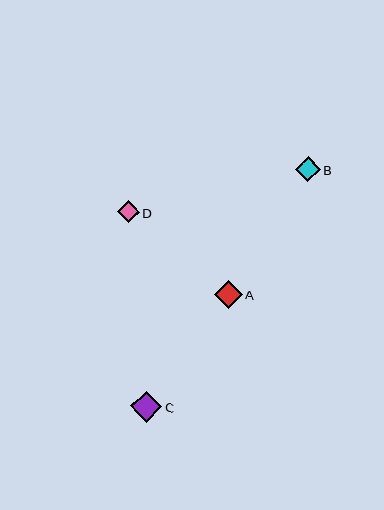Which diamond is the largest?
Diamond C is the largest with a size of approximately 31 pixels.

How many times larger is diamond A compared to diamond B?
Diamond A is approximately 1.1 times the size of diamond B.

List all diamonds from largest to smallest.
From largest to smallest: C, A, B, D.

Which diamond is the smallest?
Diamond D is the smallest with a size of approximately 22 pixels.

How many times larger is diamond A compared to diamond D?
Diamond A is approximately 1.3 times the size of diamond D.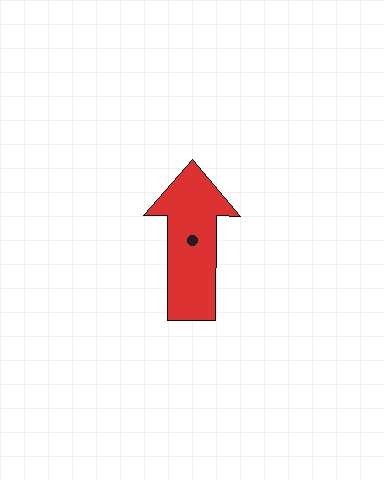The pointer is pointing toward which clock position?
Roughly 12 o'clock.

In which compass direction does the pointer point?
North.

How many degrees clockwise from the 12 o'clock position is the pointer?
Approximately 0 degrees.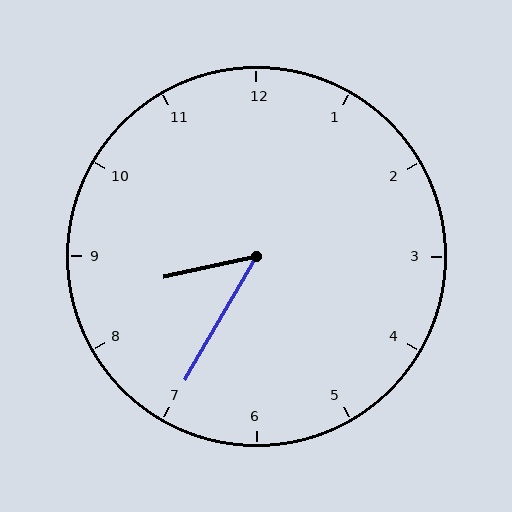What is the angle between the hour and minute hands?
Approximately 48 degrees.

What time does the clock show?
8:35.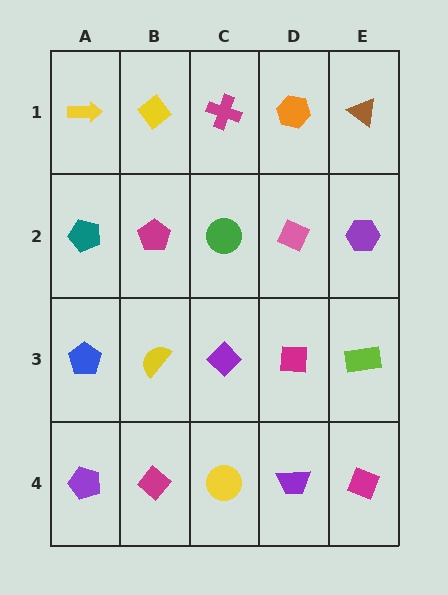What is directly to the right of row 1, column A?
A yellow diamond.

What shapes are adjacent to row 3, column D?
A pink diamond (row 2, column D), a purple trapezoid (row 4, column D), a purple diamond (row 3, column C), a lime rectangle (row 3, column E).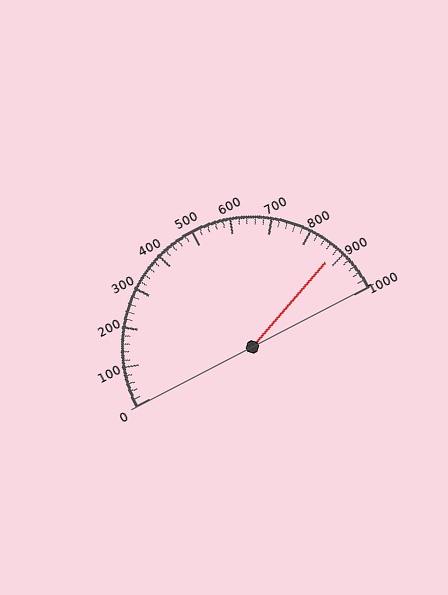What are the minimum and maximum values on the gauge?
The gauge ranges from 0 to 1000.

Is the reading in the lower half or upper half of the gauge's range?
The reading is in the upper half of the range (0 to 1000).